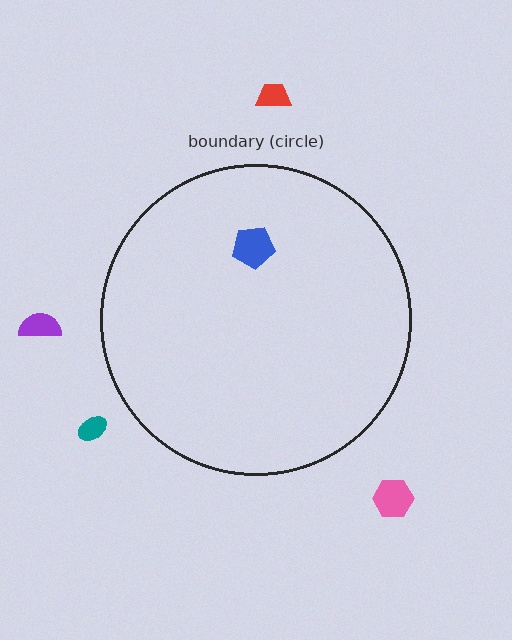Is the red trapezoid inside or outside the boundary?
Outside.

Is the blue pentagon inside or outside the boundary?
Inside.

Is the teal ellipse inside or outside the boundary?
Outside.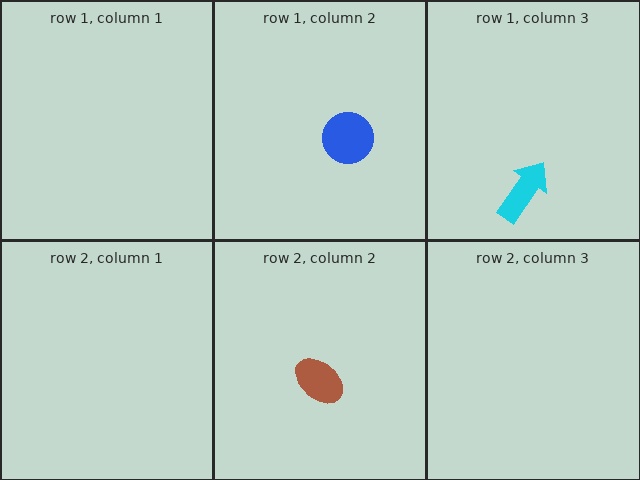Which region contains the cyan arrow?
The row 1, column 3 region.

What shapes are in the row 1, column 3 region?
The cyan arrow.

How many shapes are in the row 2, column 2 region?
1.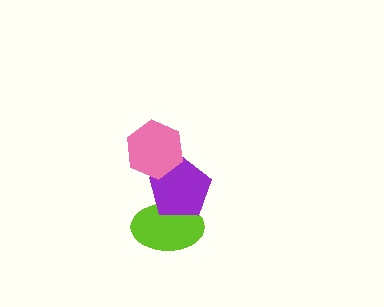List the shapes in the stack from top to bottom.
From top to bottom: the pink hexagon, the purple pentagon, the lime ellipse.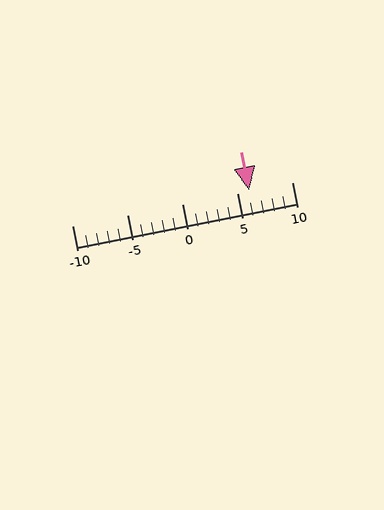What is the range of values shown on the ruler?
The ruler shows values from -10 to 10.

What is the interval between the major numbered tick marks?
The major tick marks are spaced 5 units apart.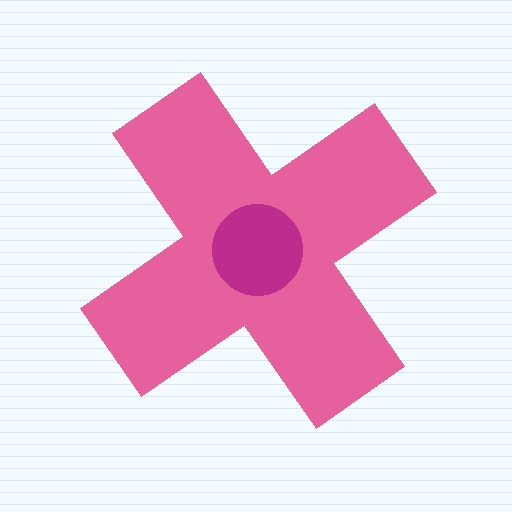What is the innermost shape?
The magenta circle.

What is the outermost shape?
The pink cross.